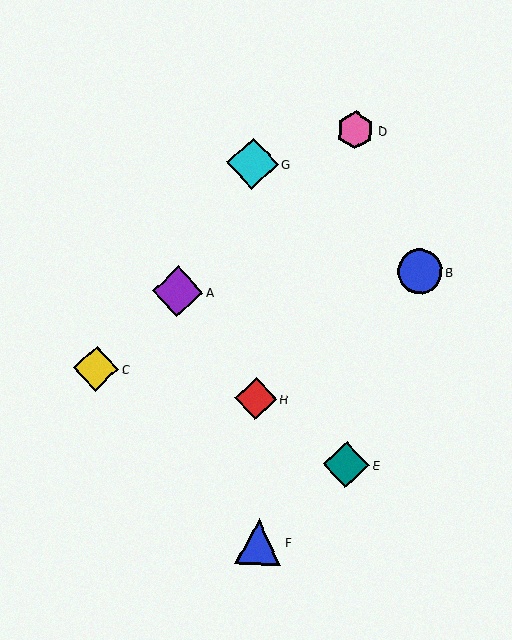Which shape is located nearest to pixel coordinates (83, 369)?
The yellow diamond (labeled C) at (96, 369) is nearest to that location.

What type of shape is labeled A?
Shape A is a purple diamond.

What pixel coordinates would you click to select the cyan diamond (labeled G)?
Click at (253, 164) to select the cyan diamond G.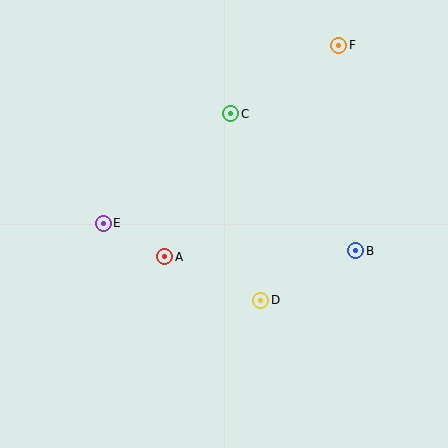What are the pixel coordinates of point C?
Point C is at (231, 114).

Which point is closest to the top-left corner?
Point E is closest to the top-left corner.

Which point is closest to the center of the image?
Point A at (165, 257) is closest to the center.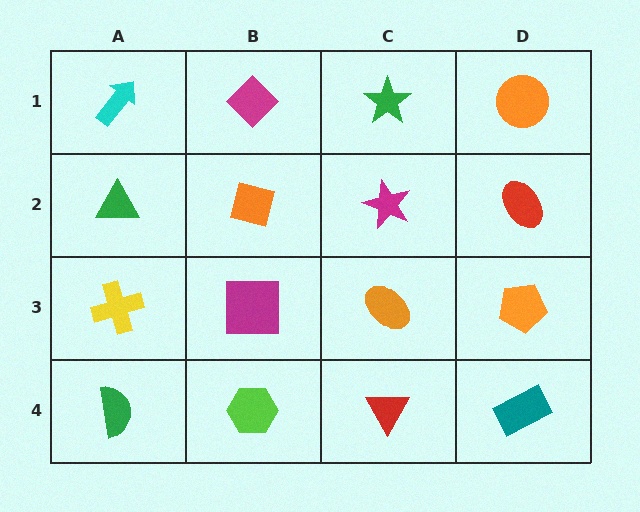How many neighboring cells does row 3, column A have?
3.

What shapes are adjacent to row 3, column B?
An orange square (row 2, column B), a lime hexagon (row 4, column B), a yellow cross (row 3, column A), an orange ellipse (row 3, column C).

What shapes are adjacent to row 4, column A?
A yellow cross (row 3, column A), a lime hexagon (row 4, column B).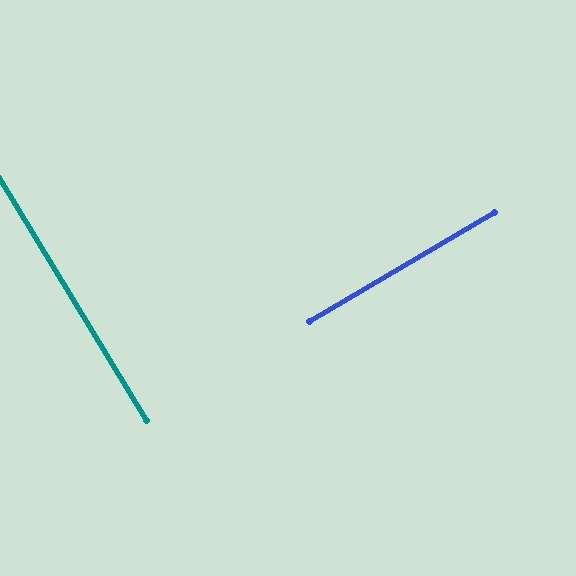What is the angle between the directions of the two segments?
Approximately 89 degrees.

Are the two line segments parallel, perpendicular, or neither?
Perpendicular — they meet at approximately 89°.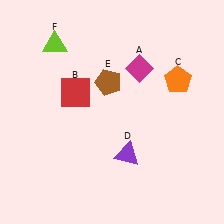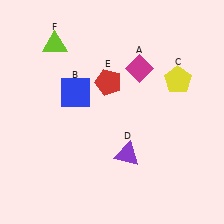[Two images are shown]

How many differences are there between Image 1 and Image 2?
There are 3 differences between the two images.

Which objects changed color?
B changed from red to blue. C changed from orange to yellow. E changed from brown to red.